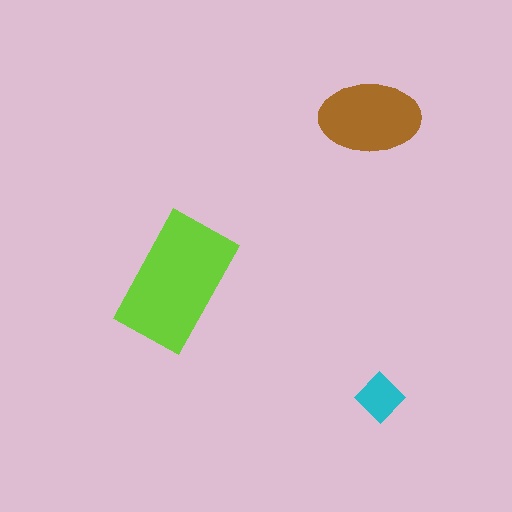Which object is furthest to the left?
The lime rectangle is leftmost.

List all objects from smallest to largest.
The cyan diamond, the brown ellipse, the lime rectangle.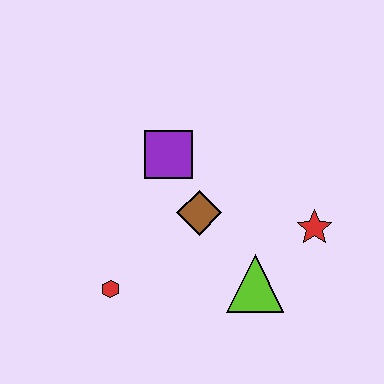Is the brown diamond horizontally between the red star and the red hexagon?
Yes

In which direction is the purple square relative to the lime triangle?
The purple square is above the lime triangle.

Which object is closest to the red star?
The lime triangle is closest to the red star.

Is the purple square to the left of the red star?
Yes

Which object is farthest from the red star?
The red hexagon is farthest from the red star.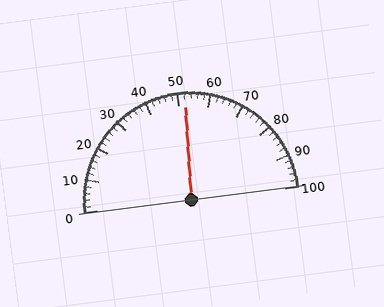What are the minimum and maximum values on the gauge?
The gauge ranges from 0 to 100.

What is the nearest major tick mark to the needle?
The nearest major tick mark is 50.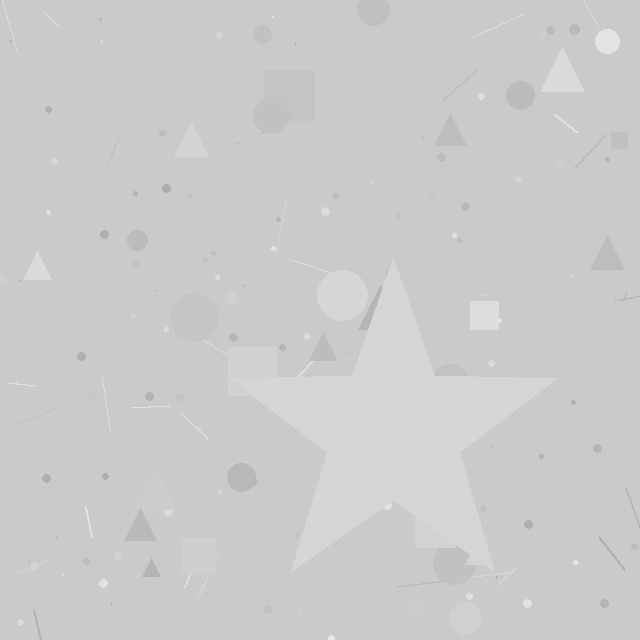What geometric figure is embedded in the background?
A star is embedded in the background.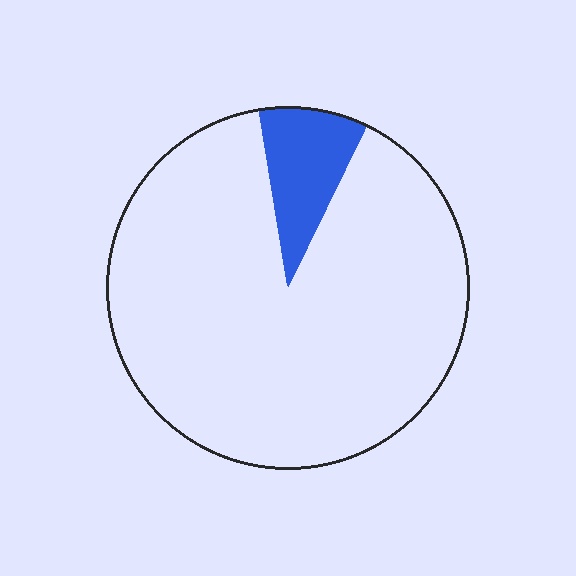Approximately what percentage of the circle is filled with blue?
Approximately 10%.